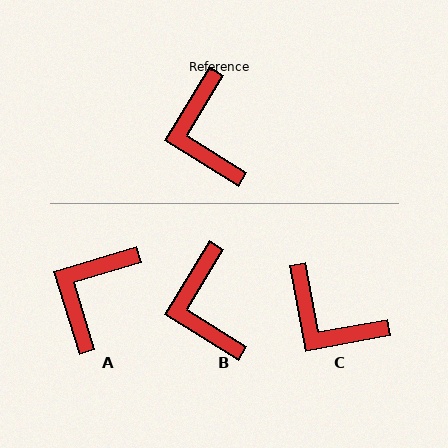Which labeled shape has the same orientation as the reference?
B.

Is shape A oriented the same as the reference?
No, it is off by about 41 degrees.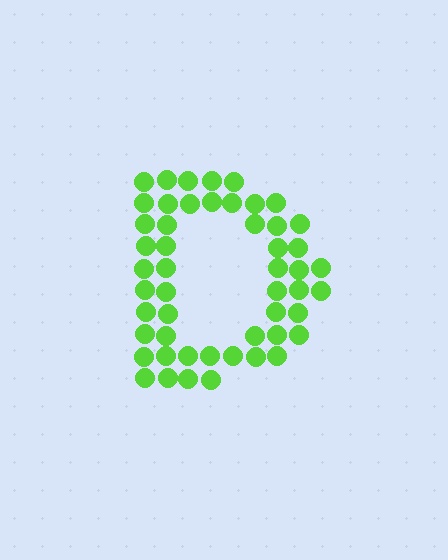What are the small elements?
The small elements are circles.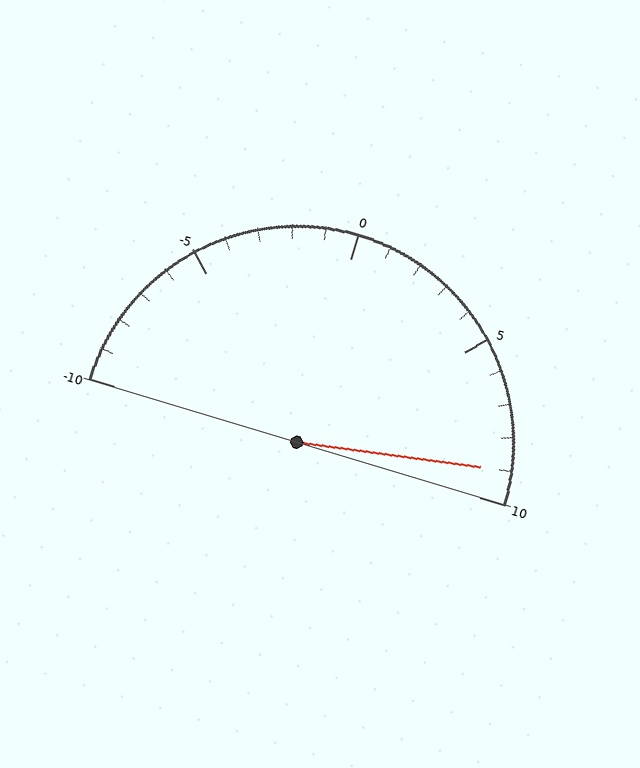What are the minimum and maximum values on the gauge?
The gauge ranges from -10 to 10.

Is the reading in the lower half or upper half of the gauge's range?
The reading is in the upper half of the range (-10 to 10).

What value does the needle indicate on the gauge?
The needle indicates approximately 9.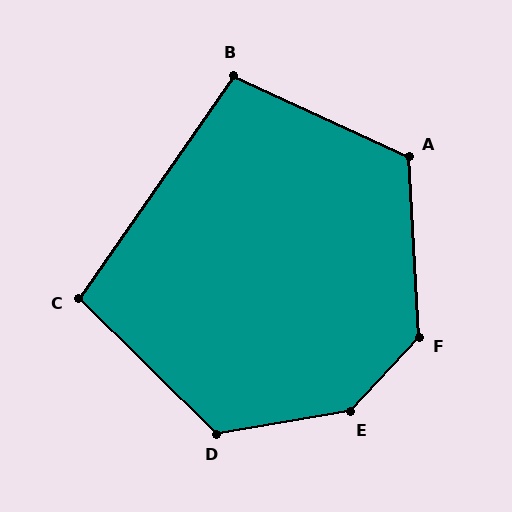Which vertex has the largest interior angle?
E, at approximately 142 degrees.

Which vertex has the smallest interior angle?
B, at approximately 100 degrees.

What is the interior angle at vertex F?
Approximately 134 degrees (obtuse).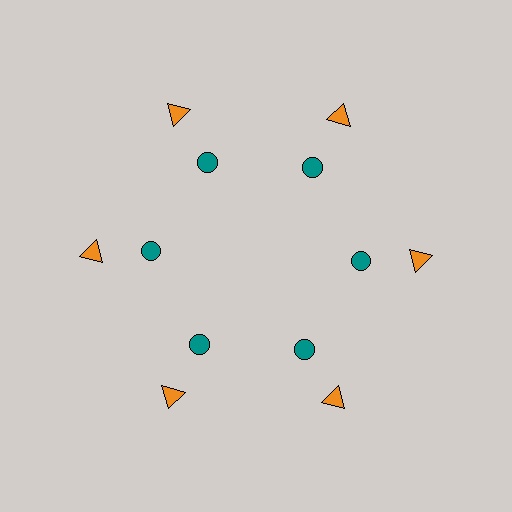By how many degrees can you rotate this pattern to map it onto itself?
The pattern maps onto itself every 60 degrees of rotation.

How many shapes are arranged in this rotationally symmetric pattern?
There are 12 shapes, arranged in 6 groups of 2.